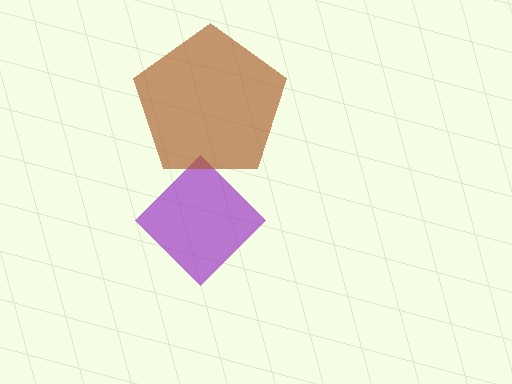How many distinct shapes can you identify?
There are 2 distinct shapes: a purple diamond, a brown pentagon.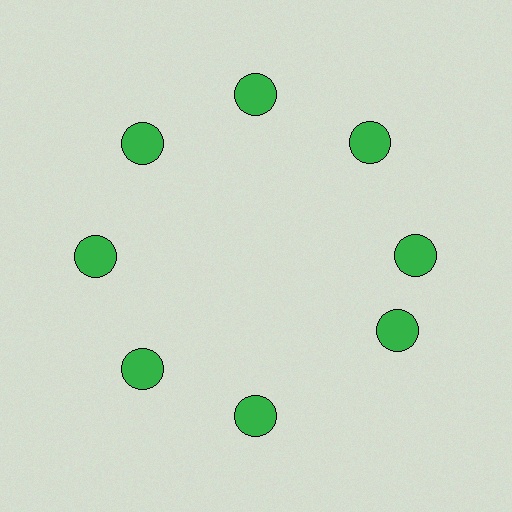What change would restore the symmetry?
The symmetry would be restored by rotating it back into even spacing with its neighbors so that all 8 circles sit at equal angles and equal distance from the center.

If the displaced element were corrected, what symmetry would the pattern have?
It would have 8-fold rotational symmetry — the pattern would map onto itself every 45 degrees.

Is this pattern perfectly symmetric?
No. The 8 green circles are arranged in a ring, but one element near the 4 o'clock position is rotated out of alignment along the ring, breaking the 8-fold rotational symmetry.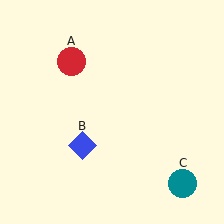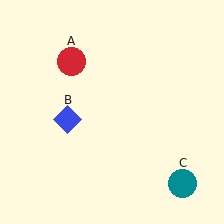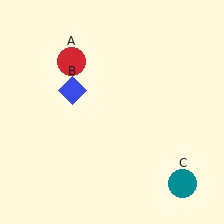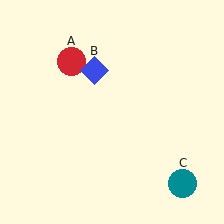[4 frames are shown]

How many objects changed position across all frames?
1 object changed position: blue diamond (object B).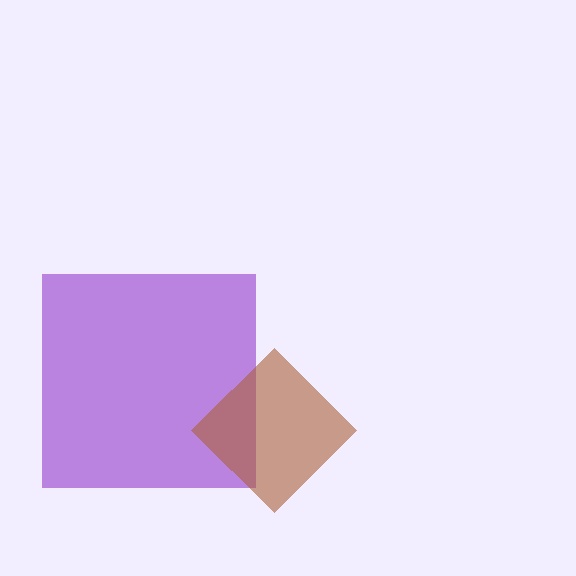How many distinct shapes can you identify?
There are 2 distinct shapes: a purple square, a brown diamond.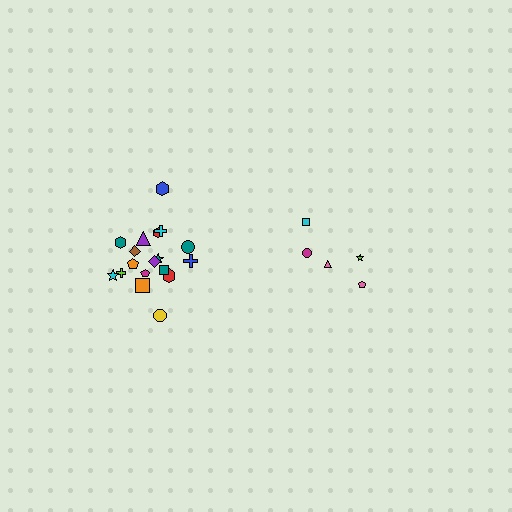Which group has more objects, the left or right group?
The left group.